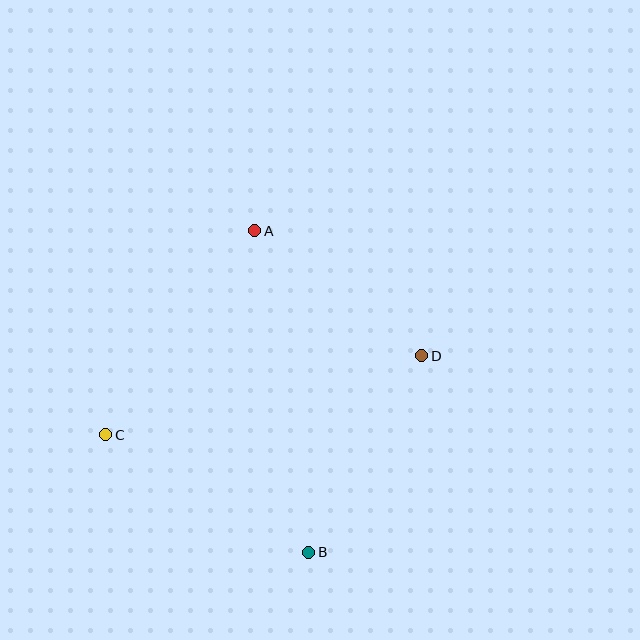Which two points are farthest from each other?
Points A and B are farthest from each other.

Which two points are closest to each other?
Points A and D are closest to each other.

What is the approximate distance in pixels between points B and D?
The distance between B and D is approximately 227 pixels.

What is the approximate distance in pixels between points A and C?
The distance between A and C is approximately 253 pixels.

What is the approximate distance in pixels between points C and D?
The distance between C and D is approximately 326 pixels.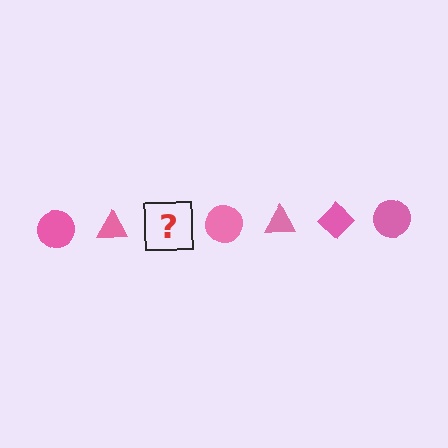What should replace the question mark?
The question mark should be replaced with a pink diamond.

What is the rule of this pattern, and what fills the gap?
The rule is that the pattern cycles through circle, triangle, diamond shapes in pink. The gap should be filled with a pink diamond.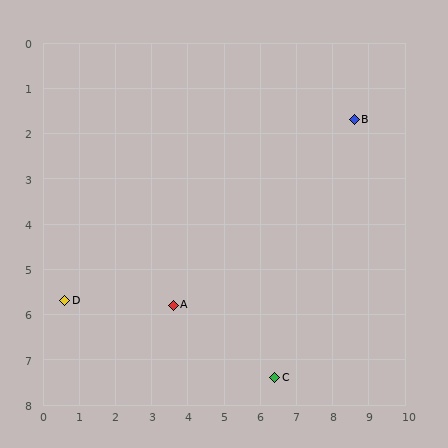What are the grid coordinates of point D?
Point D is at approximately (0.6, 5.7).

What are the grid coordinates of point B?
Point B is at approximately (8.6, 1.7).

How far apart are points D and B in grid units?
Points D and B are about 8.9 grid units apart.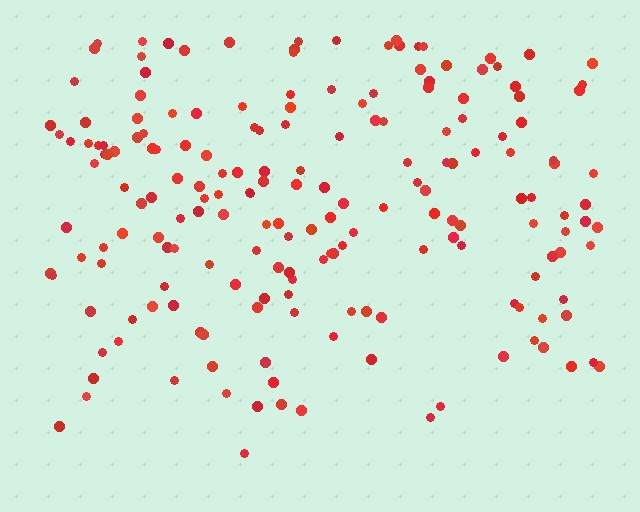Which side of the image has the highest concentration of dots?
The top.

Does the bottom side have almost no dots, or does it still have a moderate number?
Still a moderate number, just noticeably fewer than the top.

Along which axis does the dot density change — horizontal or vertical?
Vertical.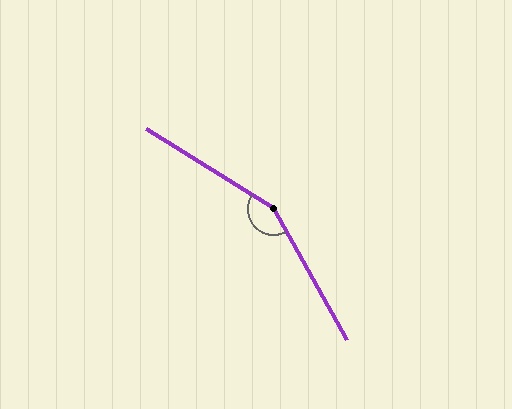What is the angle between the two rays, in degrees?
Approximately 151 degrees.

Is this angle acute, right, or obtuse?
It is obtuse.